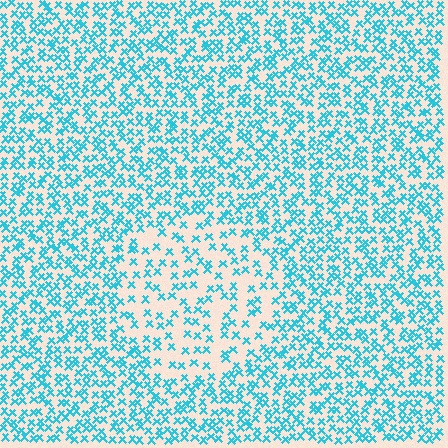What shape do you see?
I see a circle.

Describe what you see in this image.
The image contains small cyan elements arranged at two different densities. A circle-shaped region is visible where the elements are less densely packed than the surrounding area.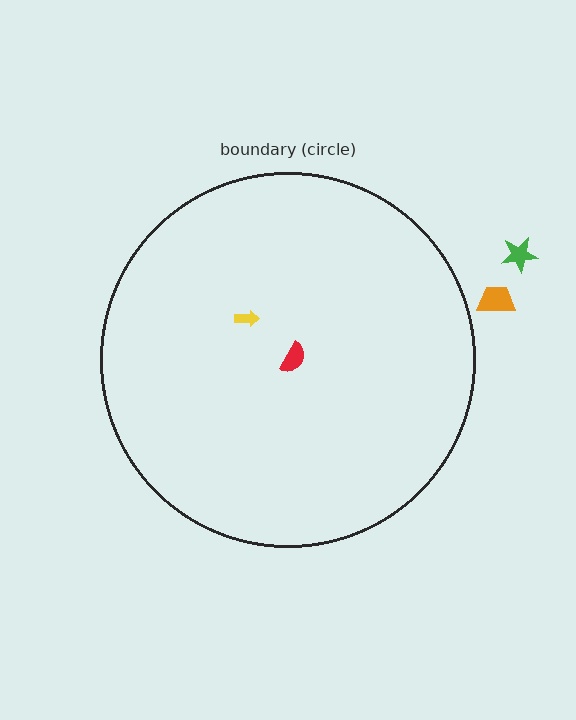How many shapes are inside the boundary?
2 inside, 2 outside.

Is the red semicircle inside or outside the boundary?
Inside.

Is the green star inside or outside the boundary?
Outside.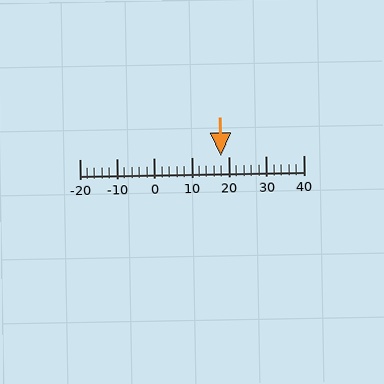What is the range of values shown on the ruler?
The ruler shows values from -20 to 40.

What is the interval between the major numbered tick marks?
The major tick marks are spaced 10 units apart.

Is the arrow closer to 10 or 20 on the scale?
The arrow is closer to 20.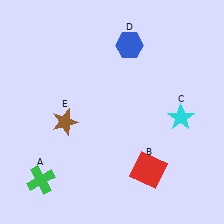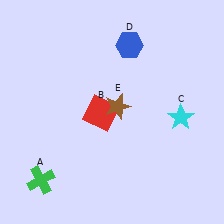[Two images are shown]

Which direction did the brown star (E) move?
The brown star (E) moved right.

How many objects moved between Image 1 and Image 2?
2 objects moved between the two images.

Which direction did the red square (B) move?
The red square (B) moved up.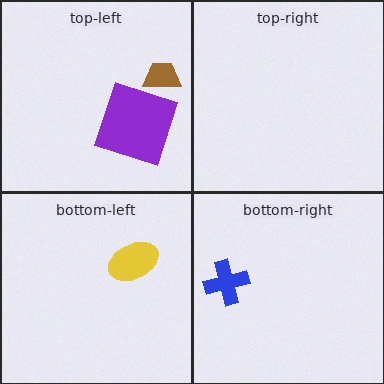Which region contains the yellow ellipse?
The bottom-left region.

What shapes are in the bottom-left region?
The yellow ellipse.